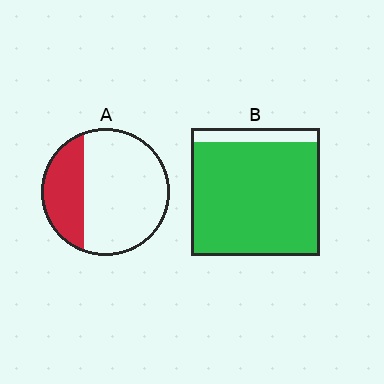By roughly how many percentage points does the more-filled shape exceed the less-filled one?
By roughly 60 percentage points (B over A).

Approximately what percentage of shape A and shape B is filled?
A is approximately 30% and B is approximately 90%.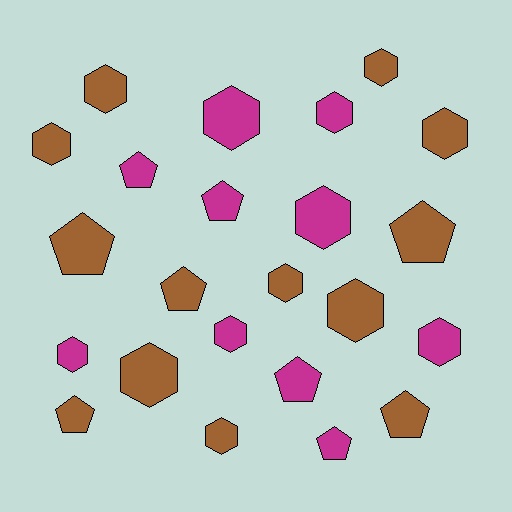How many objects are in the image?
There are 23 objects.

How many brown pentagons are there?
There are 5 brown pentagons.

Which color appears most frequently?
Brown, with 13 objects.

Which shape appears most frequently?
Hexagon, with 14 objects.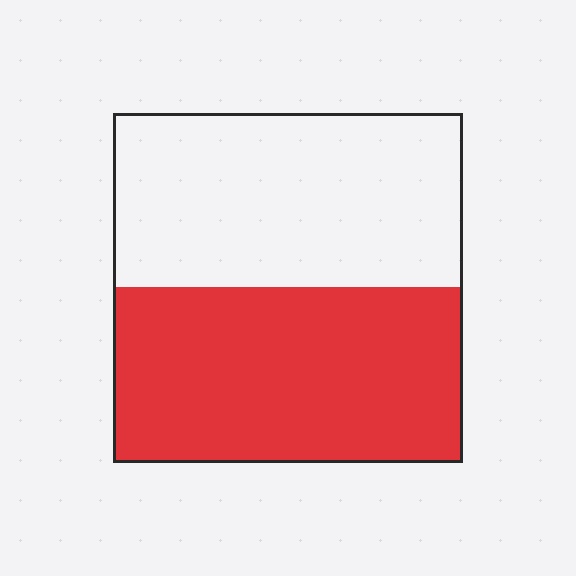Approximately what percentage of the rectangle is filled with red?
Approximately 50%.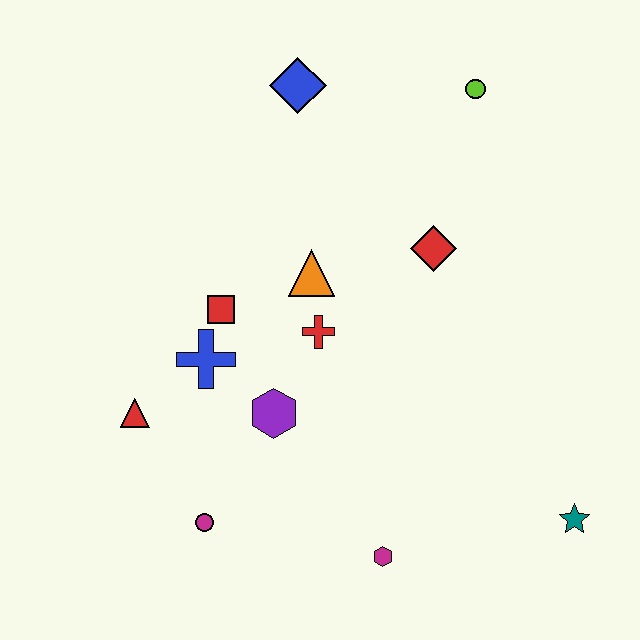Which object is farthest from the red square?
The teal star is farthest from the red square.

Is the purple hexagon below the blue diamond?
Yes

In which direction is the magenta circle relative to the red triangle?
The magenta circle is below the red triangle.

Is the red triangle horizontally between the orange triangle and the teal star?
No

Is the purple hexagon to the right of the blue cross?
Yes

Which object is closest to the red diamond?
The orange triangle is closest to the red diamond.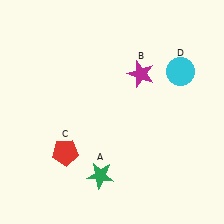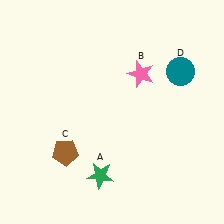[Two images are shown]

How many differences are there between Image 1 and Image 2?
There are 3 differences between the two images.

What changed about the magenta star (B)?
In Image 1, B is magenta. In Image 2, it changed to pink.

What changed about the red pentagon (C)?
In Image 1, C is red. In Image 2, it changed to brown.